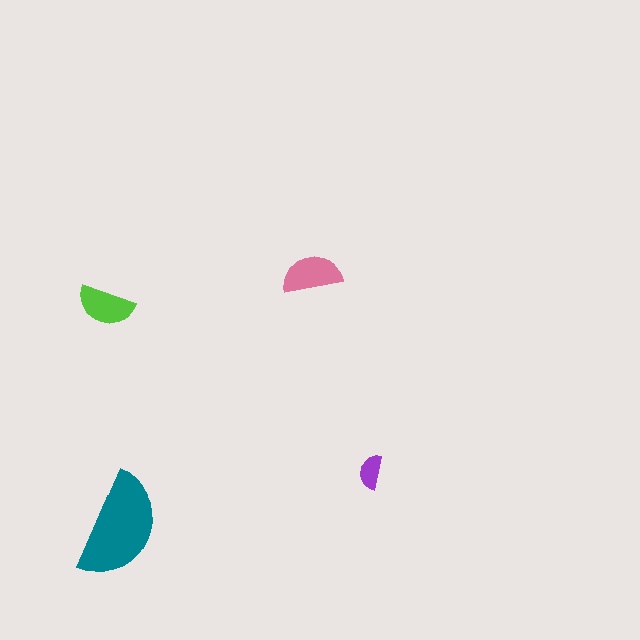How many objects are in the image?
There are 4 objects in the image.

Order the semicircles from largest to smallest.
the teal one, the pink one, the lime one, the purple one.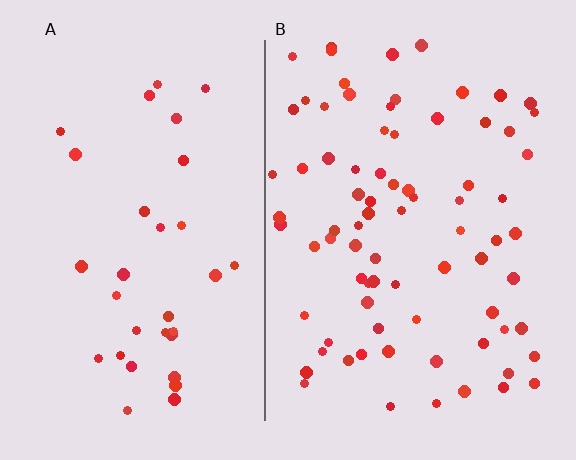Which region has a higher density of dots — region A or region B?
B (the right).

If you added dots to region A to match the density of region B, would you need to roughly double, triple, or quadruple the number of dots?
Approximately double.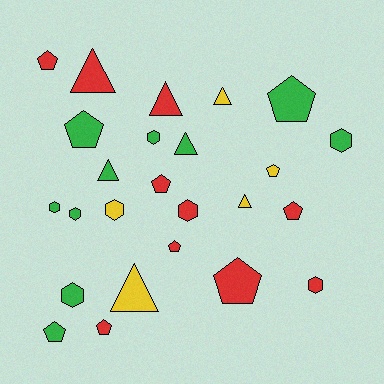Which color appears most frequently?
Red, with 10 objects.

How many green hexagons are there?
There are 5 green hexagons.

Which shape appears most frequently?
Pentagon, with 10 objects.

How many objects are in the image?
There are 25 objects.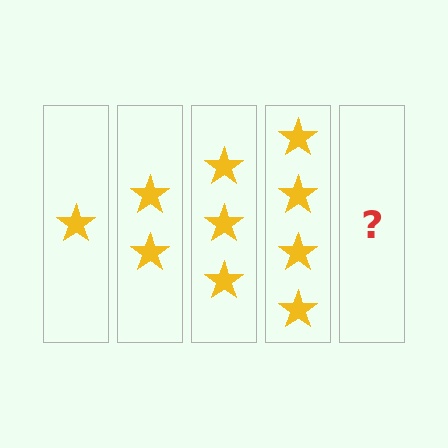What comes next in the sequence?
The next element should be 5 stars.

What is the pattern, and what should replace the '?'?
The pattern is that each step adds one more star. The '?' should be 5 stars.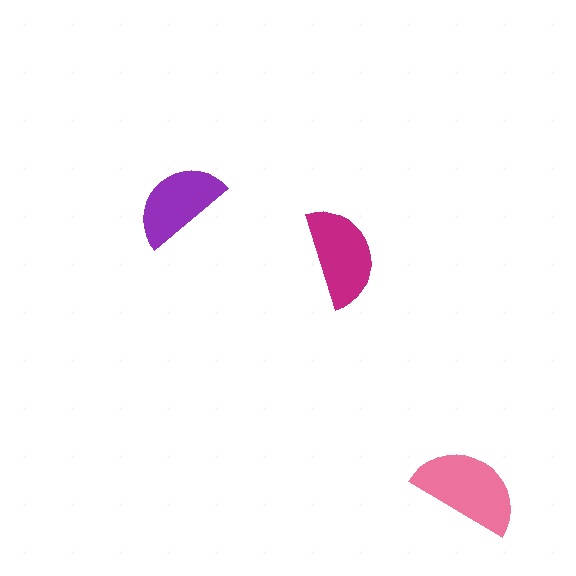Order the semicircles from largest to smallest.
the pink one, the magenta one, the purple one.